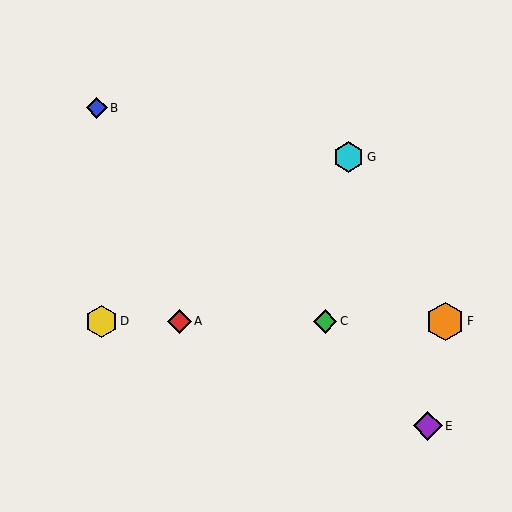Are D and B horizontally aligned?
No, D is at y≈321 and B is at y≈108.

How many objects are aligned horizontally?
4 objects (A, C, D, F) are aligned horizontally.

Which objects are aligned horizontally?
Objects A, C, D, F are aligned horizontally.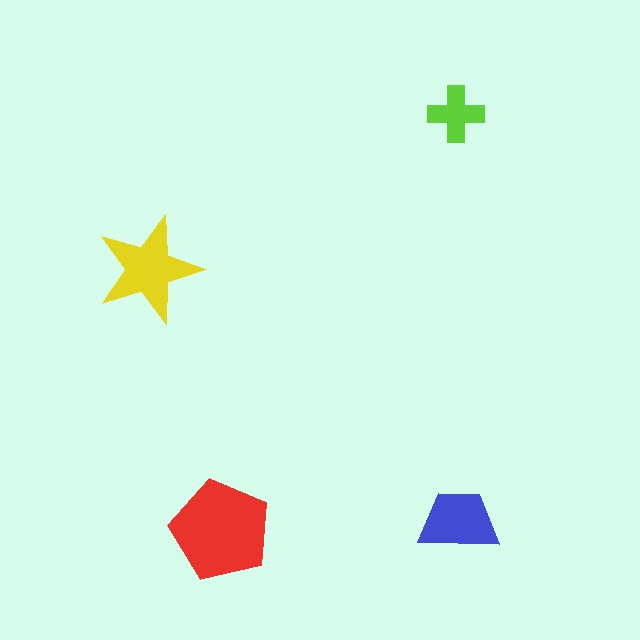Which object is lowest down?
The red pentagon is bottommost.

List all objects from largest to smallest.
The red pentagon, the yellow star, the blue trapezoid, the lime cross.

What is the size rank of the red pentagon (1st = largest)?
1st.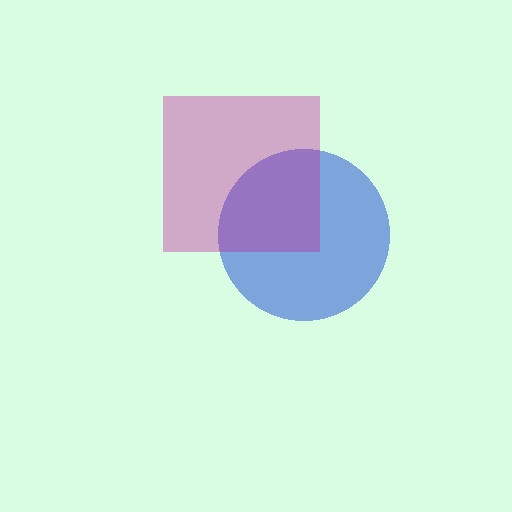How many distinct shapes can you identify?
There are 2 distinct shapes: a blue circle, a magenta square.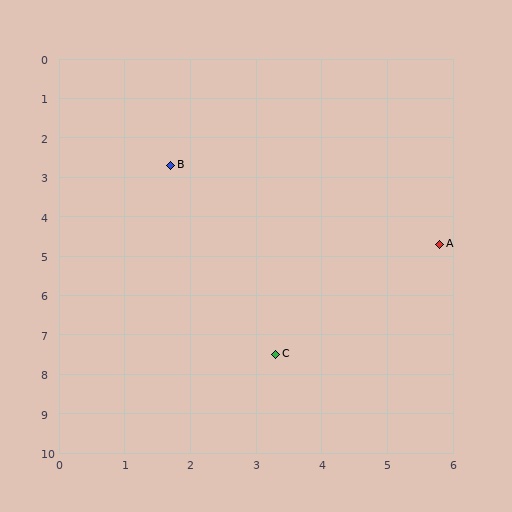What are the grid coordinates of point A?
Point A is at approximately (5.8, 4.7).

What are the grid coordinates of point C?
Point C is at approximately (3.3, 7.5).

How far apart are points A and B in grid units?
Points A and B are about 4.6 grid units apart.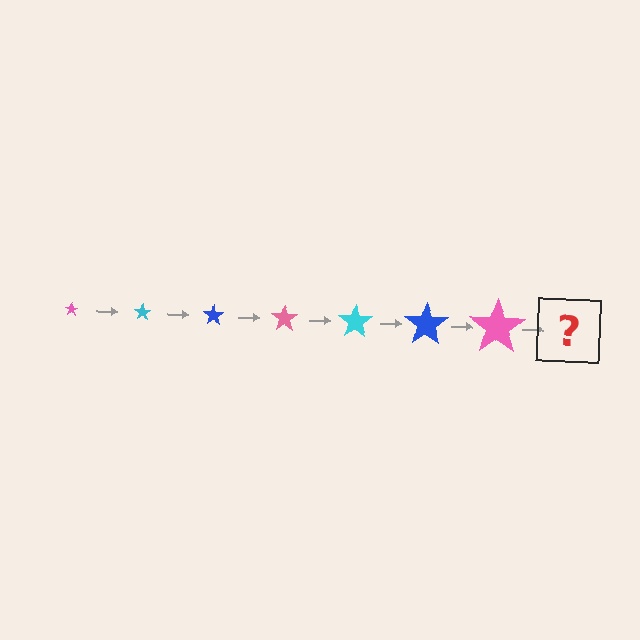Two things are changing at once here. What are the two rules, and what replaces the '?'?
The two rules are that the star grows larger each step and the color cycles through pink, cyan, and blue. The '?' should be a cyan star, larger than the previous one.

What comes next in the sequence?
The next element should be a cyan star, larger than the previous one.